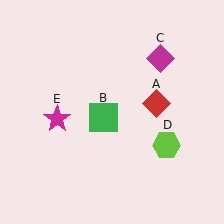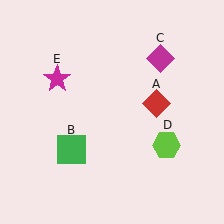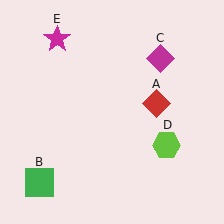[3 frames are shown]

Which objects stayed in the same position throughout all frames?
Red diamond (object A) and magenta diamond (object C) and lime hexagon (object D) remained stationary.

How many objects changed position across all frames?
2 objects changed position: green square (object B), magenta star (object E).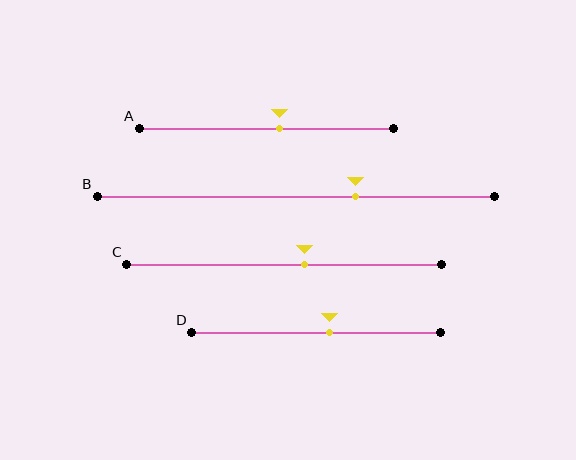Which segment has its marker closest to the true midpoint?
Segment A has its marker closest to the true midpoint.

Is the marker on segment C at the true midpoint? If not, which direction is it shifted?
No, the marker on segment C is shifted to the right by about 6% of the segment length.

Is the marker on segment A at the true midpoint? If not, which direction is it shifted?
No, the marker on segment A is shifted to the right by about 5% of the segment length.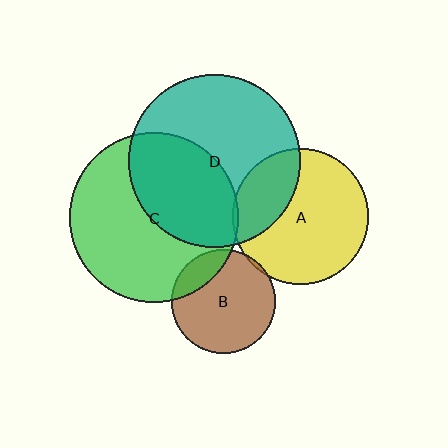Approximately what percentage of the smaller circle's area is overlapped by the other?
Approximately 30%.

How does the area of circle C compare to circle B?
Approximately 2.7 times.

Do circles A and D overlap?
Yes.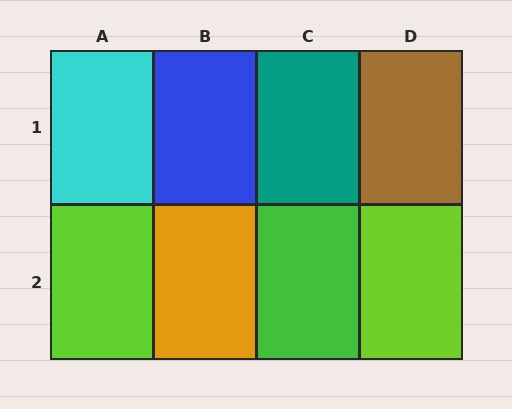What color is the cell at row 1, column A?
Cyan.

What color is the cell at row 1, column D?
Brown.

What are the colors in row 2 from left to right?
Lime, orange, green, lime.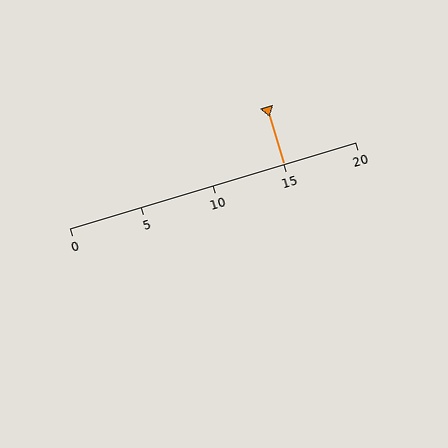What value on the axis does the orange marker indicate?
The marker indicates approximately 15.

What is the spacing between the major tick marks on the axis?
The major ticks are spaced 5 apart.